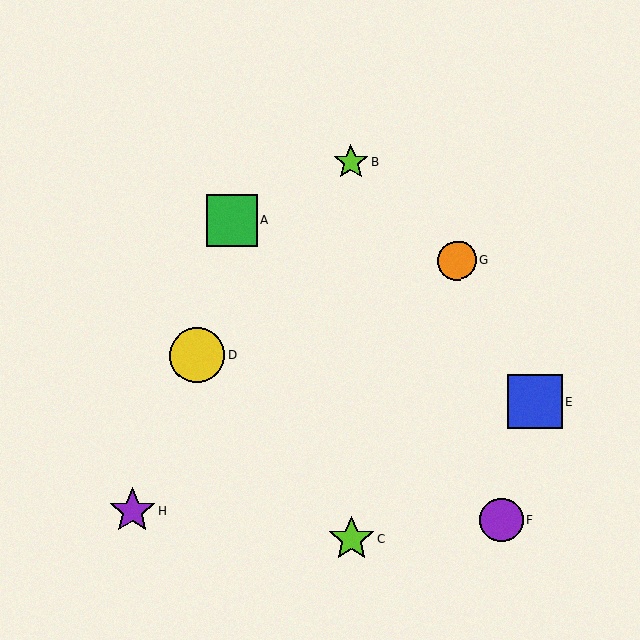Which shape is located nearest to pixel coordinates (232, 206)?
The green square (labeled A) at (232, 221) is nearest to that location.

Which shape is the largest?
The yellow circle (labeled D) is the largest.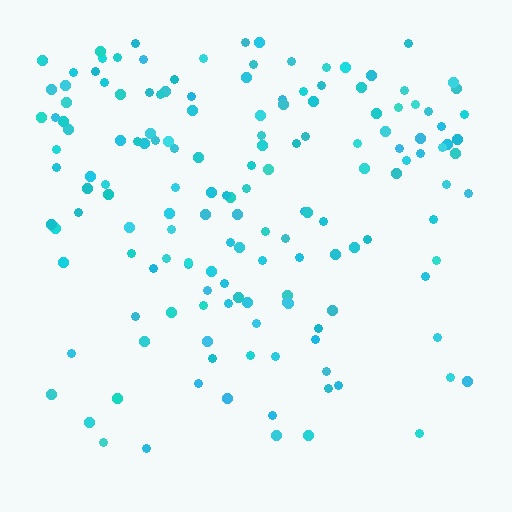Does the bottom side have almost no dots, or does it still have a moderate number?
Still a moderate number, just noticeably fewer than the top.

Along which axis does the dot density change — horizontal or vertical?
Vertical.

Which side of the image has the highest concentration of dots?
The top.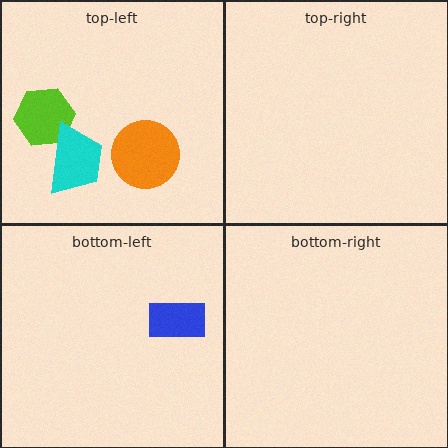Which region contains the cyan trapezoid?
The top-left region.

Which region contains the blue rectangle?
The bottom-left region.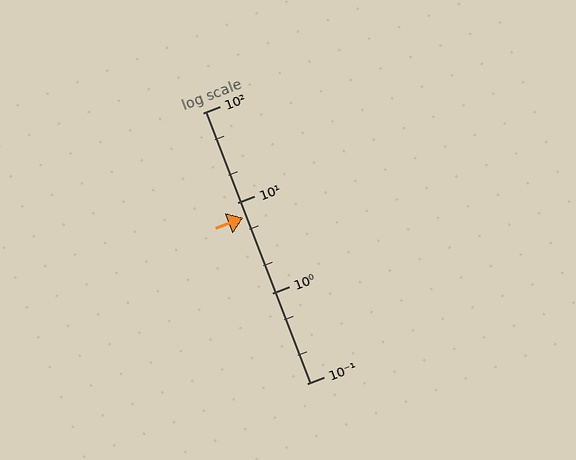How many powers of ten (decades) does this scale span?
The scale spans 3 decades, from 0.1 to 100.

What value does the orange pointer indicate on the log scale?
The pointer indicates approximately 6.8.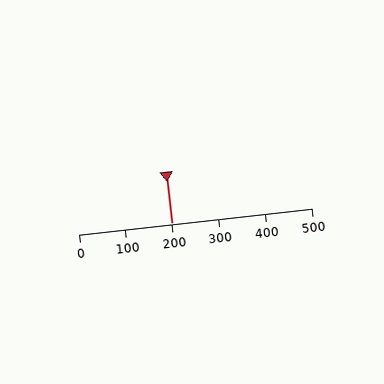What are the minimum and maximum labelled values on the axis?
The axis runs from 0 to 500.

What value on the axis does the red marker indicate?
The marker indicates approximately 200.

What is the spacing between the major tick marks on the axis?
The major ticks are spaced 100 apart.